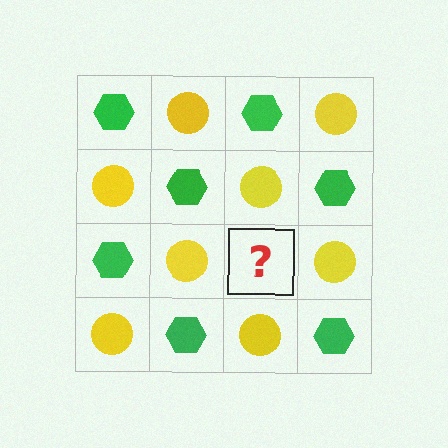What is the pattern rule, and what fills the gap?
The rule is that it alternates green hexagon and yellow circle in a checkerboard pattern. The gap should be filled with a green hexagon.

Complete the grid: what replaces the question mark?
The question mark should be replaced with a green hexagon.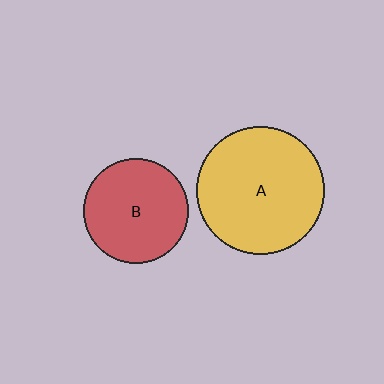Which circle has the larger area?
Circle A (yellow).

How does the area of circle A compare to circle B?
Approximately 1.5 times.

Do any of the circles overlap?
No, none of the circles overlap.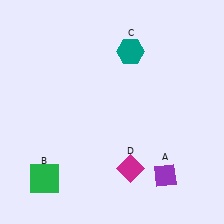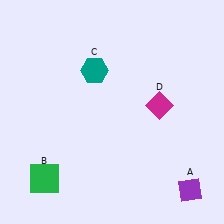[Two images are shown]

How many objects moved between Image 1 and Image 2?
3 objects moved between the two images.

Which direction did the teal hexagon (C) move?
The teal hexagon (C) moved left.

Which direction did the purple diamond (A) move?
The purple diamond (A) moved right.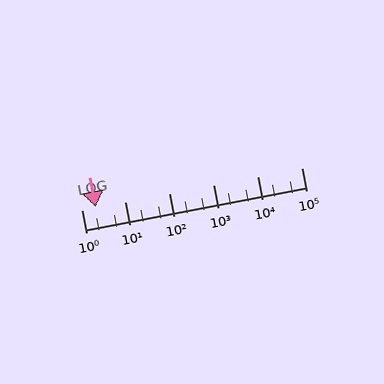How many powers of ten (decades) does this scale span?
The scale spans 5 decades, from 1 to 100000.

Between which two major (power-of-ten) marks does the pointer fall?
The pointer is between 1 and 10.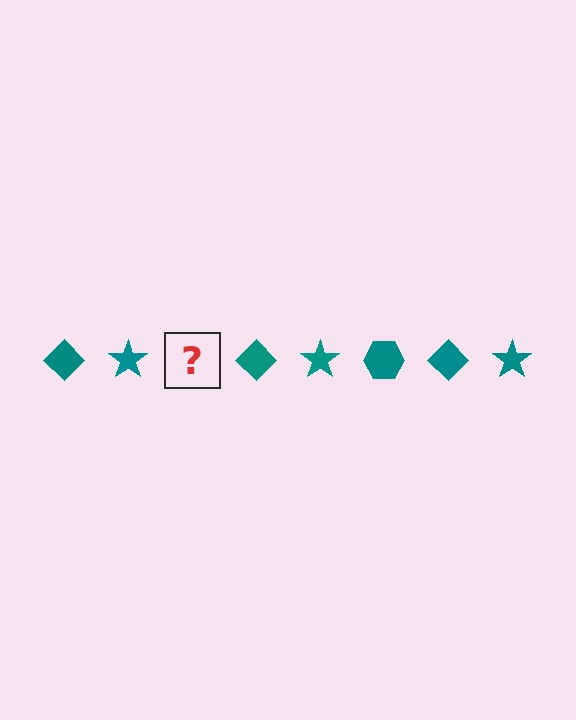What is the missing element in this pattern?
The missing element is a teal hexagon.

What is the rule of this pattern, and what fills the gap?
The rule is that the pattern cycles through diamond, star, hexagon shapes in teal. The gap should be filled with a teal hexagon.